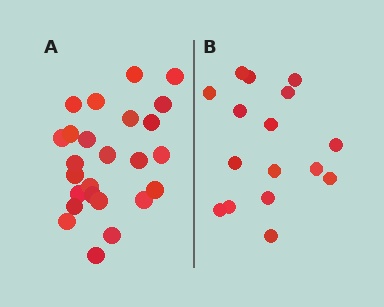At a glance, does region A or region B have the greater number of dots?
Region A (the left region) has more dots.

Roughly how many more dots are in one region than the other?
Region A has roughly 8 or so more dots than region B.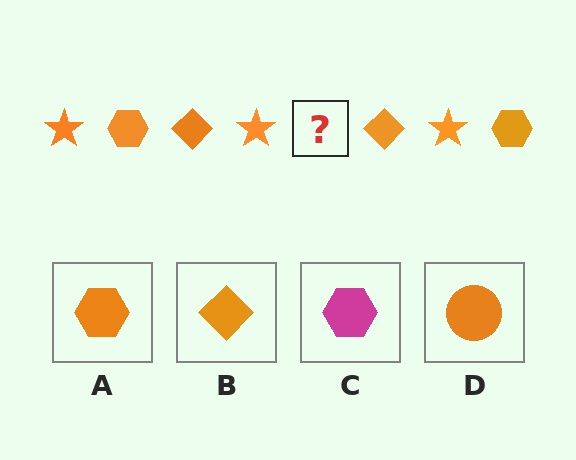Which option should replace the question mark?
Option A.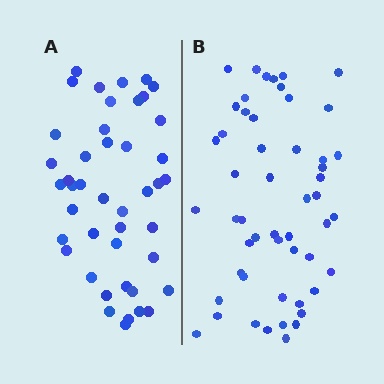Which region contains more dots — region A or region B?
Region B (the right region) has more dots.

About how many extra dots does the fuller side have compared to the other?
Region B has roughly 8 or so more dots than region A.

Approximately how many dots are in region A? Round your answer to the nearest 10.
About 40 dots. (The exact count is 44, which rounds to 40.)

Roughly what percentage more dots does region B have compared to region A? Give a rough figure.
About 20% more.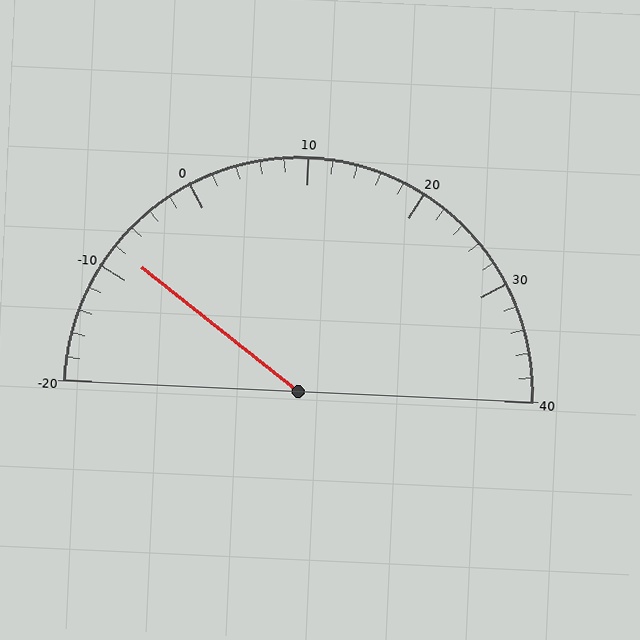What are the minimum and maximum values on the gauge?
The gauge ranges from -20 to 40.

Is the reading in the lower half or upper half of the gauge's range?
The reading is in the lower half of the range (-20 to 40).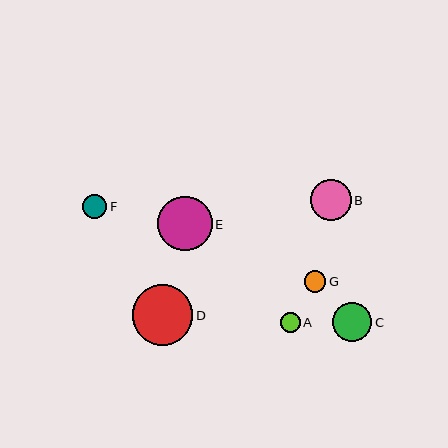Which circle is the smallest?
Circle A is the smallest with a size of approximately 20 pixels.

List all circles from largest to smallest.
From largest to smallest: D, E, B, C, F, G, A.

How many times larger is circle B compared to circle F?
Circle B is approximately 1.7 times the size of circle F.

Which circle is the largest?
Circle D is the largest with a size of approximately 61 pixels.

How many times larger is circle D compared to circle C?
Circle D is approximately 1.6 times the size of circle C.